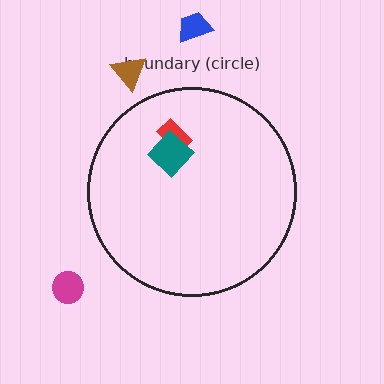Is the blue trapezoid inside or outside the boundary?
Outside.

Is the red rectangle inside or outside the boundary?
Inside.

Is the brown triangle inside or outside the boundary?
Outside.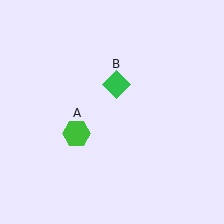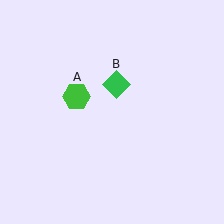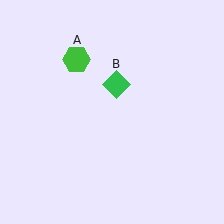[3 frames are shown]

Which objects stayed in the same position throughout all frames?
Green diamond (object B) remained stationary.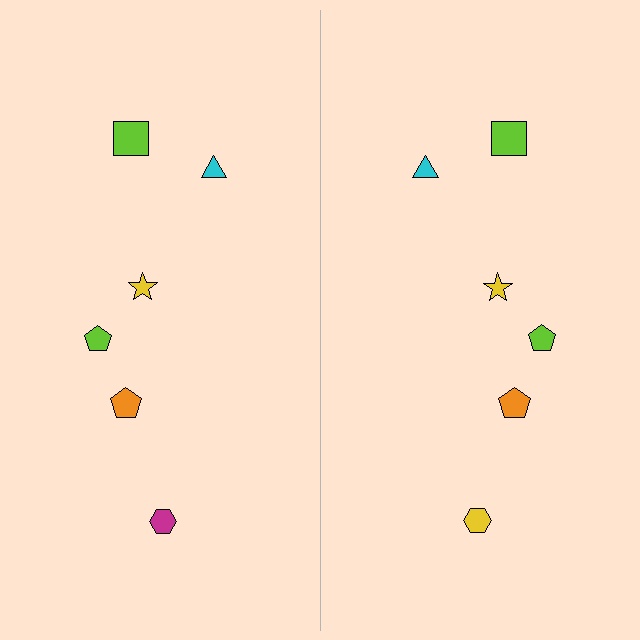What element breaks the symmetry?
The yellow hexagon on the right side breaks the symmetry — its mirror counterpart is magenta.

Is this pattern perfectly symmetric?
No, the pattern is not perfectly symmetric. The yellow hexagon on the right side breaks the symmetry — its mirror counterpart is magenta.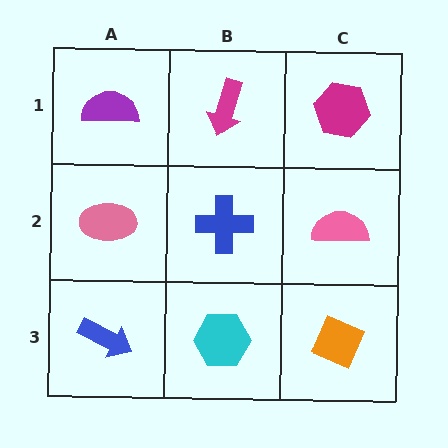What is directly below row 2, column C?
An orange diamond.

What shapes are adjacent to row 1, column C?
A pink semicircle (row 2, column C), a magenta arrow (row 1, column B).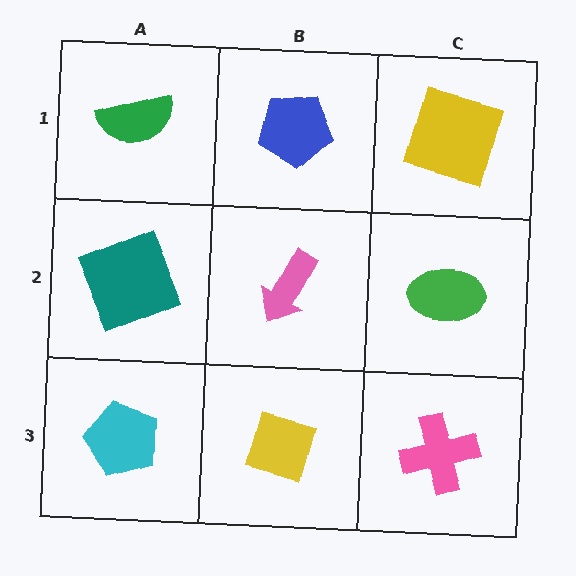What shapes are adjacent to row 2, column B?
A blue pentagon (row 1, column B), a yellow diamond (row 3, column B), a teal square (row 2, column A), a green ellipse (row 2, column C).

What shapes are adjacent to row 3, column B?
A pink arrow (row 2, column B), a cyan pentagon (row 3, column A), a pink cross (row 3, column C).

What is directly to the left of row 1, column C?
A blue pentagon.